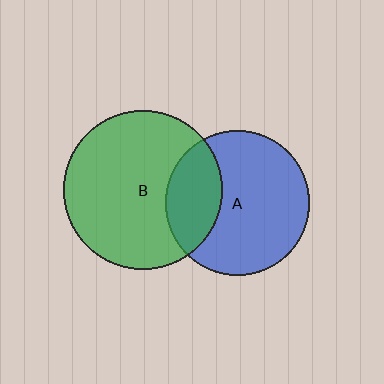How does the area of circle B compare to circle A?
Approximately 1.2 times.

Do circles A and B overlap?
Yes.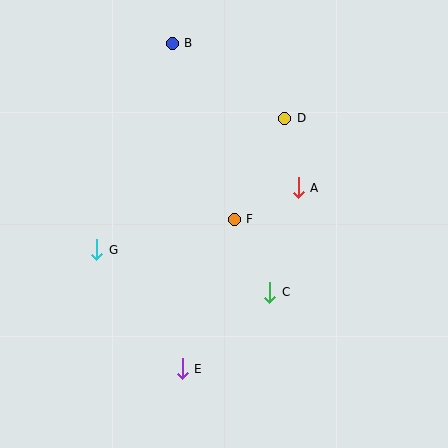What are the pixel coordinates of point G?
Point G is at (97, 250).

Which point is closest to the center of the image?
Point F at (234, 219) is closest to the center.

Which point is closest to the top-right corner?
Point D is closest to the top-right corner.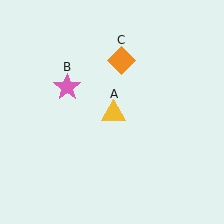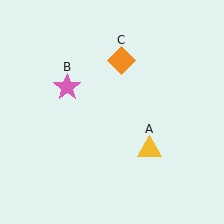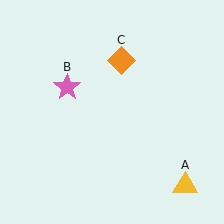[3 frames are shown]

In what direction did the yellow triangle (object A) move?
The yellow triangle (object A) moved down and to the right.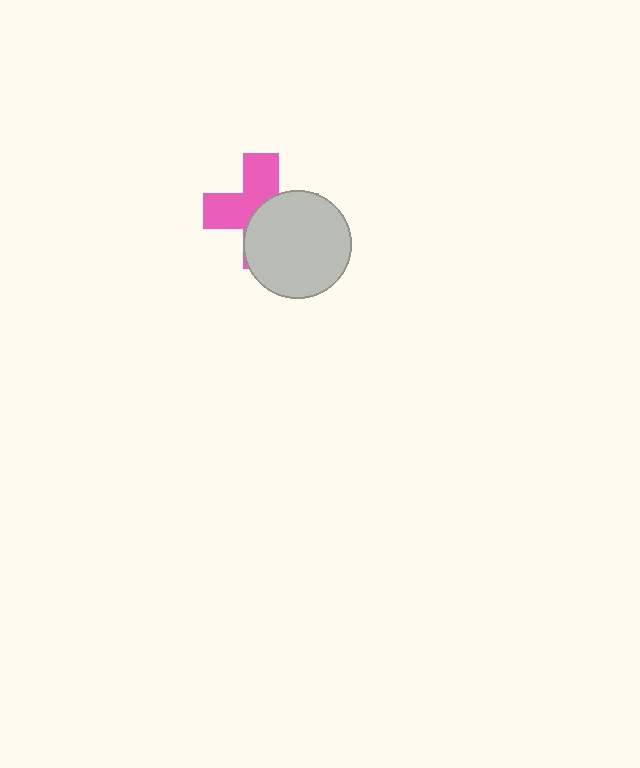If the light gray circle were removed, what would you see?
You would see the complete pink cross.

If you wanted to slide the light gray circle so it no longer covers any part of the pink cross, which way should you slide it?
Slide it toward the lower-right — that is the most direct way to separate the two shapes.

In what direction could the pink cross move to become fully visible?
The pink cross could move toward the upper-left. That would shift it out from behind the light gray circle entirely.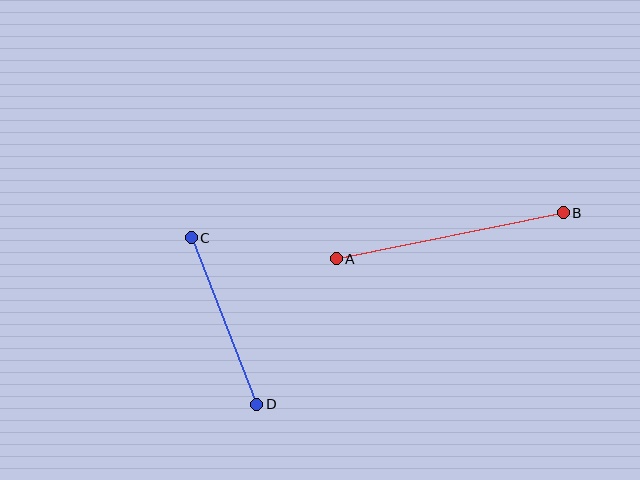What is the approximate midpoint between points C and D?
The midpoint is at approximately (224, 321) pixels.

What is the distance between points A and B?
The distance is approximately 232 pixels.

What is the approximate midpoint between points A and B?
The midpoint is at approximately (450, 236) pixels.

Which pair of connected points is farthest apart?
Points A and B are farthest apart.